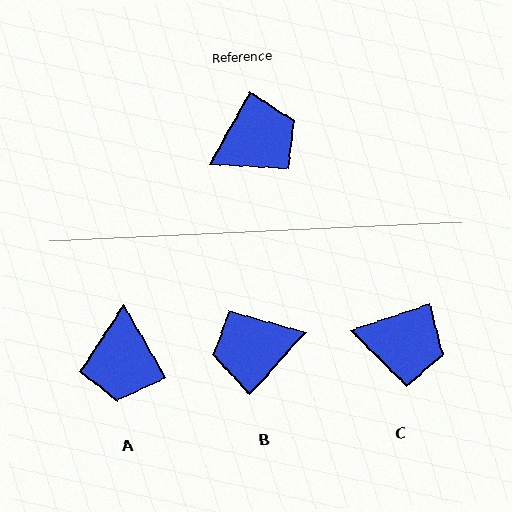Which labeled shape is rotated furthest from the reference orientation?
B, about 167 degrees away.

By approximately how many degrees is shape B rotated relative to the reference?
Approximately 167 degrees counter-clockwise.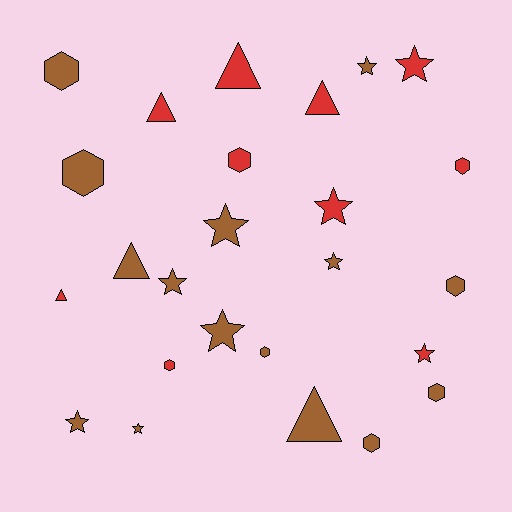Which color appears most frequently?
Brown, with 15 objects.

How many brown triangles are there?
There are 2 brown triangles.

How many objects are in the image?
There are 25 objects.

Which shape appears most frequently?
Star, with 10 objects.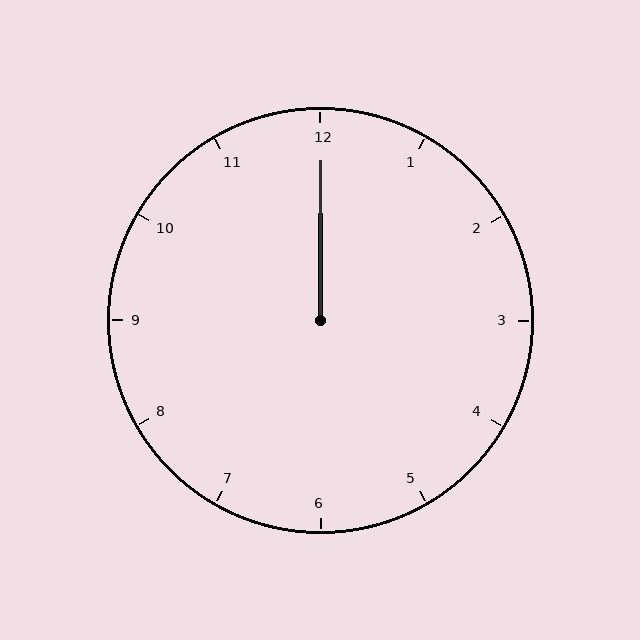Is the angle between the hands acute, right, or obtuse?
It is acute.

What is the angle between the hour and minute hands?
Approximately 0 degrees.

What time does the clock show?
12:00.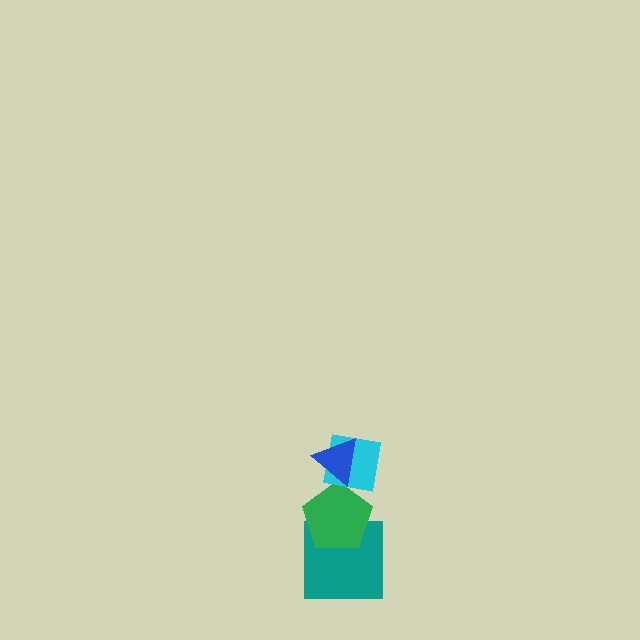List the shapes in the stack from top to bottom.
From top to bottom: the blue triangle, the cyan square, the green pentagon, the teal square.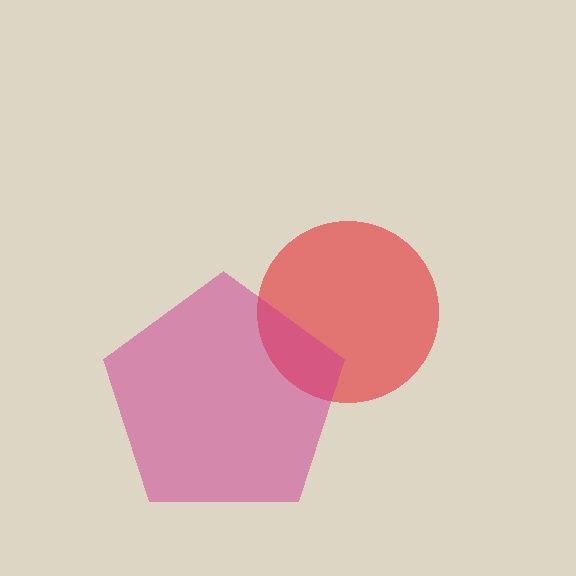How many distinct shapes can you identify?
There are 2 distinct shapes: a red circle, a magenta pentagon.